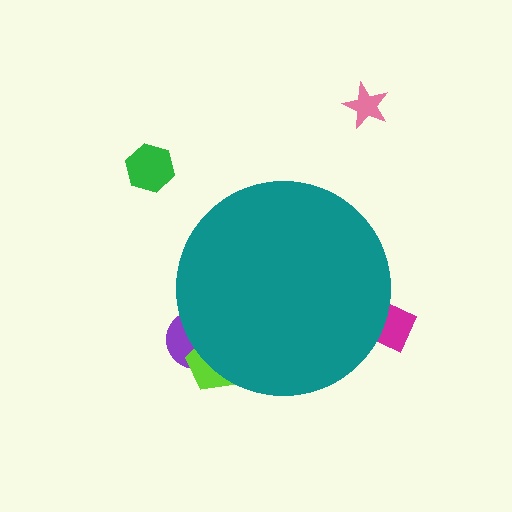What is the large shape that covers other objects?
A teal circle.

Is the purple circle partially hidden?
Yes, the purple circle is partially hidden behind the teal circle.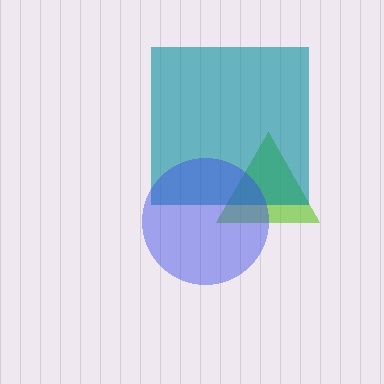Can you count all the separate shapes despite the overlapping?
Yes, there are 3 separate shapes.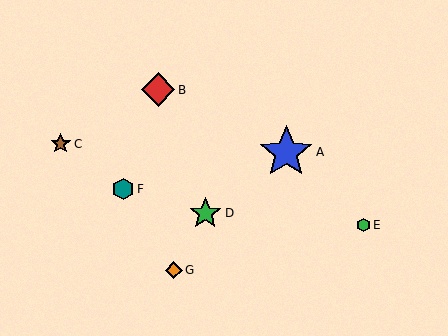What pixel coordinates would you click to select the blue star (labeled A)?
Click at (286, 152) to select the blue star A.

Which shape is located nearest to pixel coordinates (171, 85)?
The red diamond (labeled B) at (158, 90) is nearest to that location.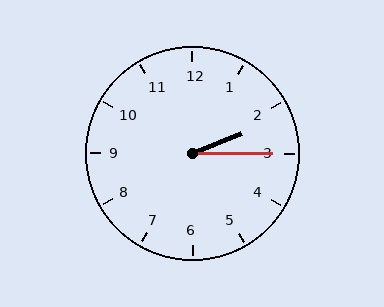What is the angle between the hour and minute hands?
Approximately 22 degrees.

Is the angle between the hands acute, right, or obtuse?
It is acute.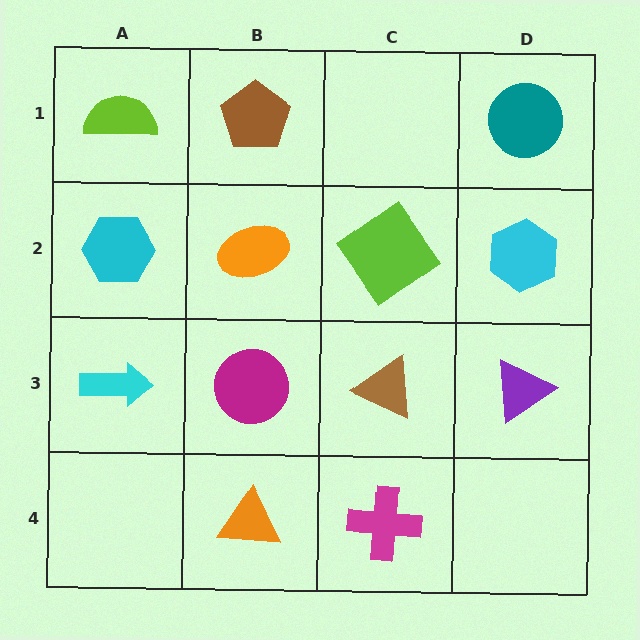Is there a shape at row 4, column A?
No, that cell is empty.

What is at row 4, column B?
An orange triangle.